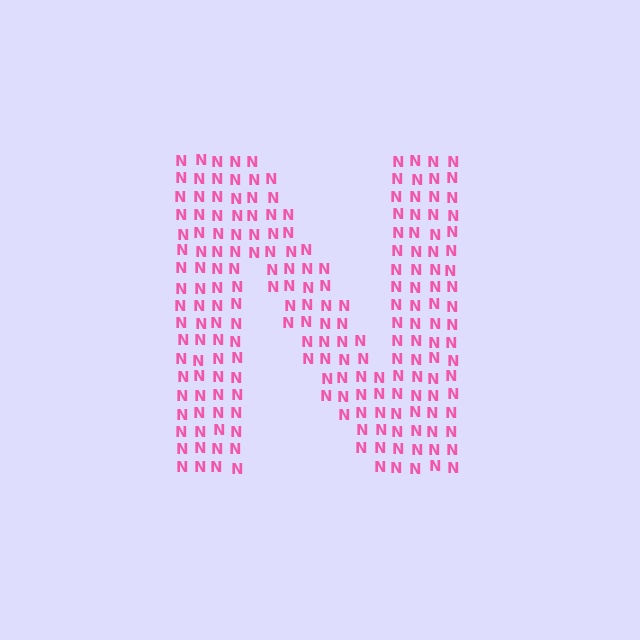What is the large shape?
The large shape is the letter N.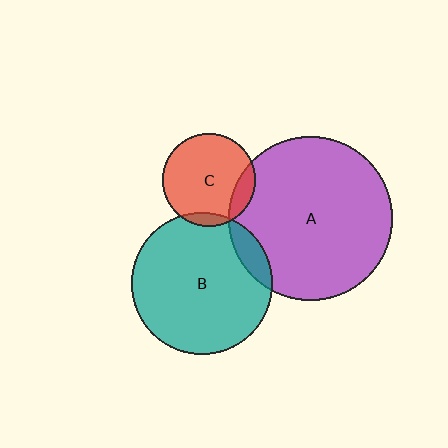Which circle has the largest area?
Circle A (purple).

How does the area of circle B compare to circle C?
Approximately 2.3 times.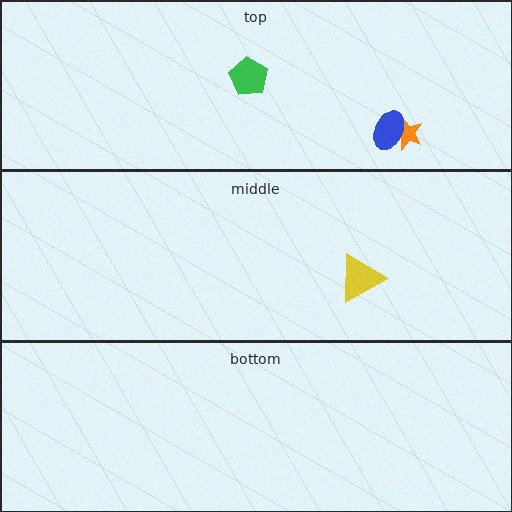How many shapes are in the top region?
3.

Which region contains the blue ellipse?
The top region.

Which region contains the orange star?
The top region.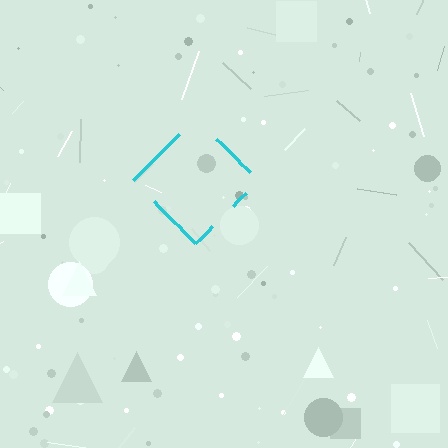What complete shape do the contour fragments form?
The contour fragments form a diamond.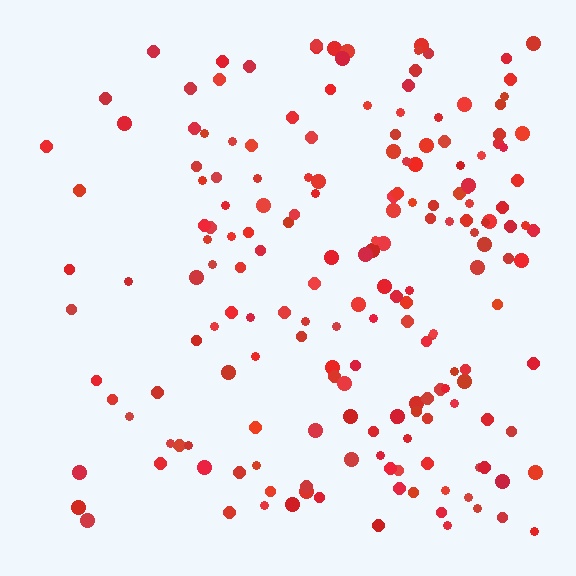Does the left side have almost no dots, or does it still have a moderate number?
Still a moderate number, just noticeably fewer than the right.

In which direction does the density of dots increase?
From left to right, with the right side densest.